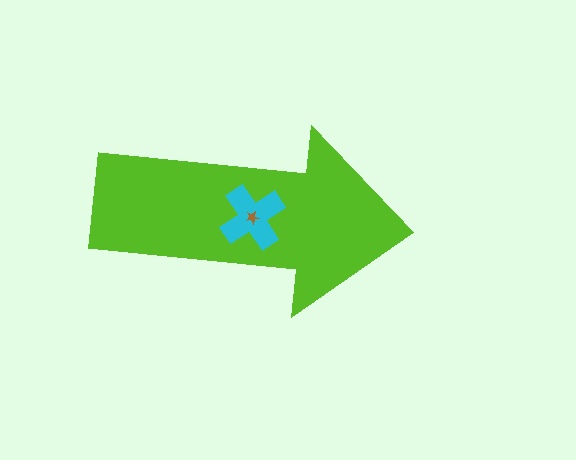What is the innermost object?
The brown star.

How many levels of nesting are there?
3.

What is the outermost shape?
The lime arrow.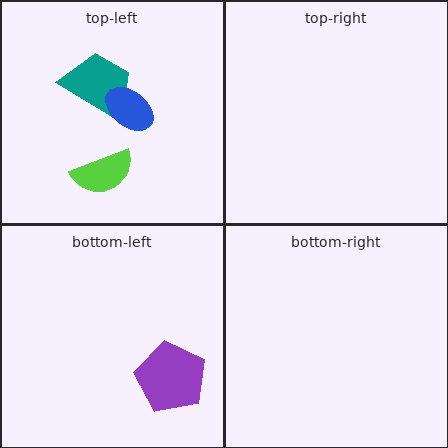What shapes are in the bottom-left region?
The purple pentagon.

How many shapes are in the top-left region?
3.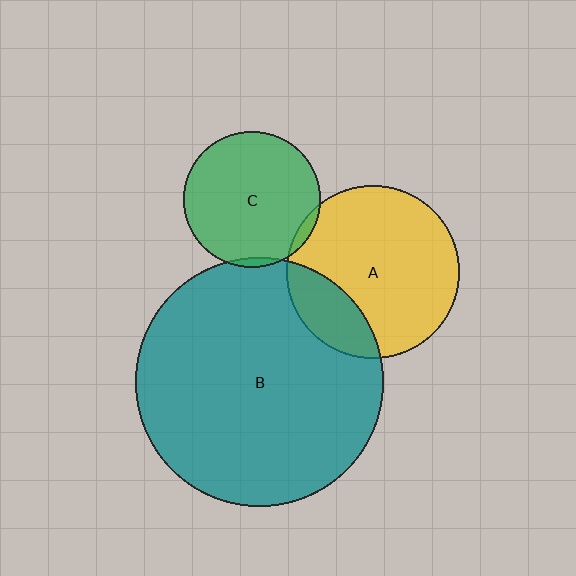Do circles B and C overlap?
Yes.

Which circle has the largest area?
Circle B (teal).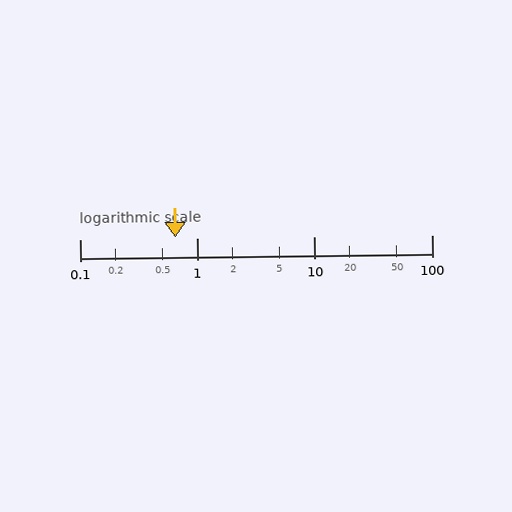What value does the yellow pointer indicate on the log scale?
The pointer indicates approximately 0.65.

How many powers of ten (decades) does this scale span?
The scale spans 3 decades, from 0.1 to 100.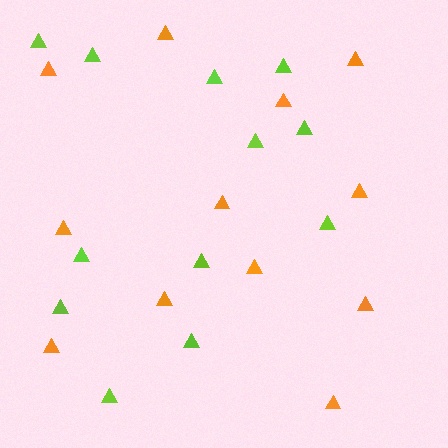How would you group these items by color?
There are 2 groups: one group of orange triangles (12) and one group of lime triangles (12).